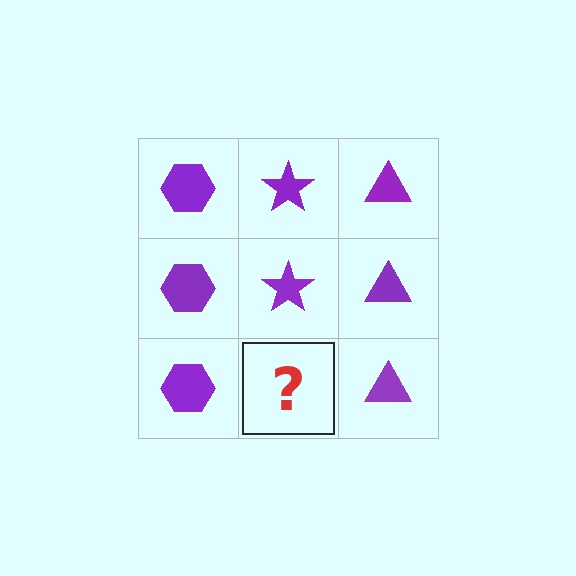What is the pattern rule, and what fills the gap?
The rule is that each column has a consistent shape. The gap should be filled with a purple star.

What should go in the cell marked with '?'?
The missing cell should contain a purple star.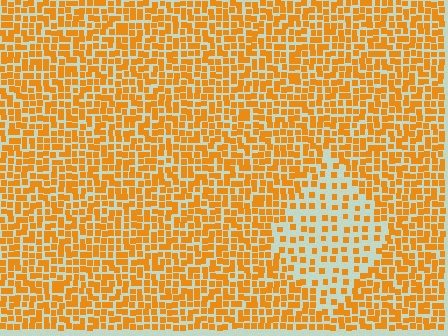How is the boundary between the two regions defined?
The boundary is defined by a change in element density (approximately 2.2x ratio). All elements are the same color, size, and shape.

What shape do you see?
I see a diamond.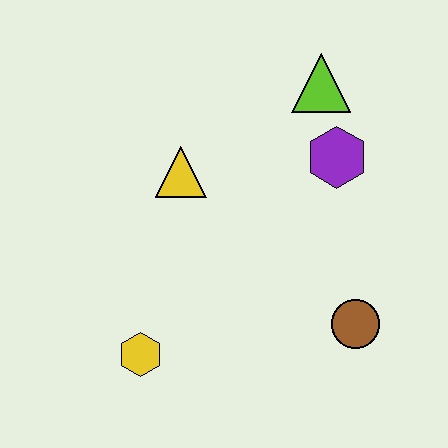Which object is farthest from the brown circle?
The lime triangle is farthest from the brown circle.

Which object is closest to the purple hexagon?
The lime triangle is closest to the purple hexagon.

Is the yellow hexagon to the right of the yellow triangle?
No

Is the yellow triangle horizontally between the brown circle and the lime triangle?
No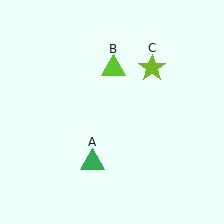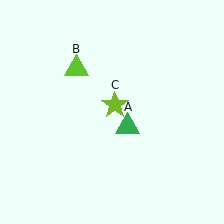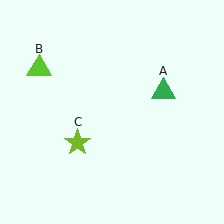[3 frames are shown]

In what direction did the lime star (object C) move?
The lime star (object C) moved down and to the left.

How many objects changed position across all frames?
3 objects changed position: green triangle (object A), lime triangle (object B), lime star (object C).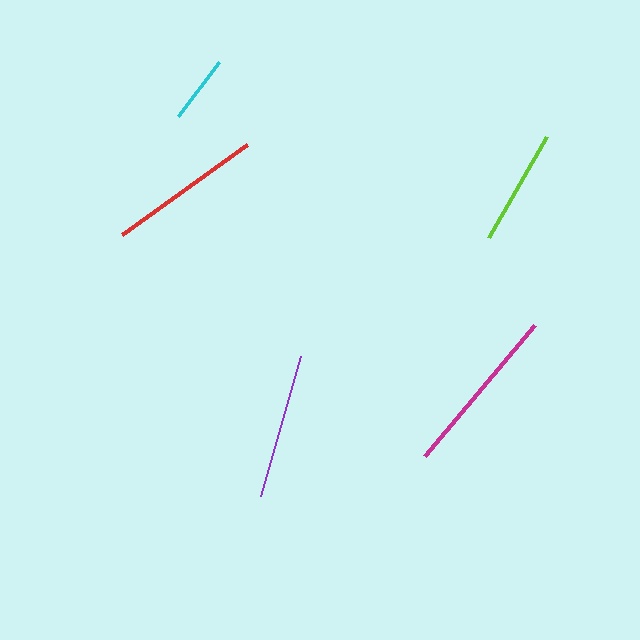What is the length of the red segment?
The red segment is approximately 154 pixels long.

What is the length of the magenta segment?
The magenta segment is approximately 171 pixels long.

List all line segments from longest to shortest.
From longest to shortest: magenta, red, purple, lime, cyan.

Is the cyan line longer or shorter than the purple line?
The purple line is longer than the cyan line.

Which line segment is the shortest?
The cyan line is the shortest at approximately 68 pixels.